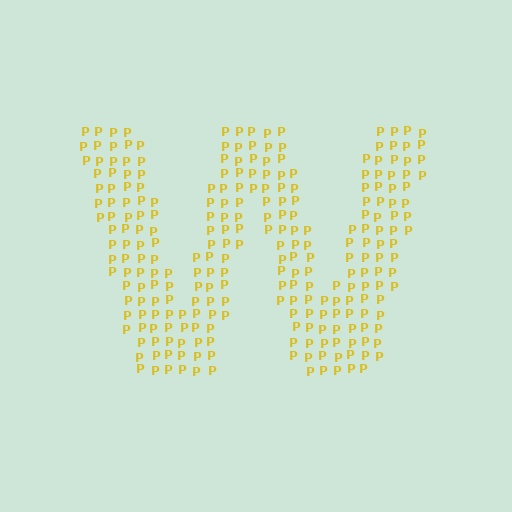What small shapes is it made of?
It is made of small letter P's.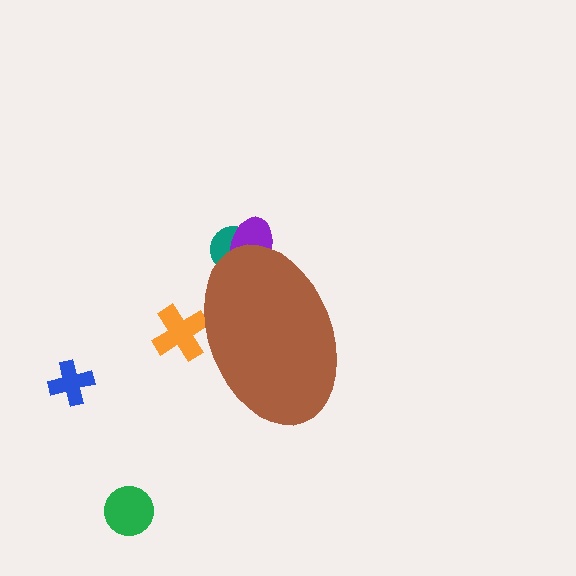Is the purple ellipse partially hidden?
Yes, the purple ellipse is partially hidden behind the brown ellipse.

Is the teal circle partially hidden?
Yes, the teal circle is partially hidden behind the brown ellipse.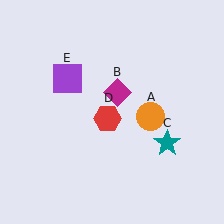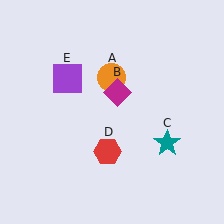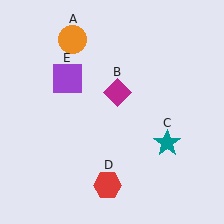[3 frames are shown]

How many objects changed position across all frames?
2 objects changed position: orange circle (object A), red hexagon (object D).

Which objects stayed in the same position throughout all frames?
Magenta diamond (object B) and teal star (object C) and purple square (object E) remained stationary.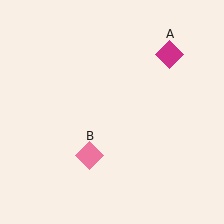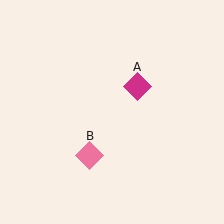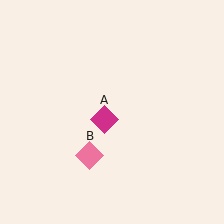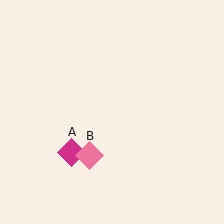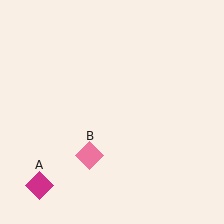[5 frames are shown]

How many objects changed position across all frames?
1 object changed position: magenta diamond (object A).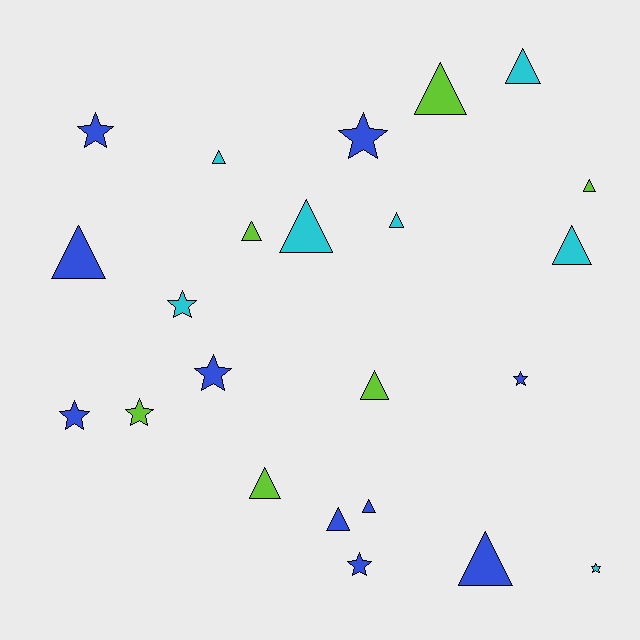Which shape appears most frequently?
Triangle, with 14 objects.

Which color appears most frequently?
Blue, with 10 objects.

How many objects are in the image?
There are 23 objects.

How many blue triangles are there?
There are 4 blue triangles.